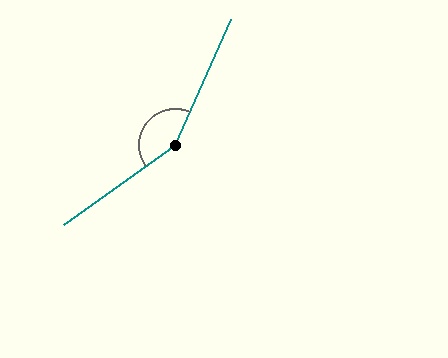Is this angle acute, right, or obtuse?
It is obtuse.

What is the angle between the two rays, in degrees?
Approximately 150 degrees.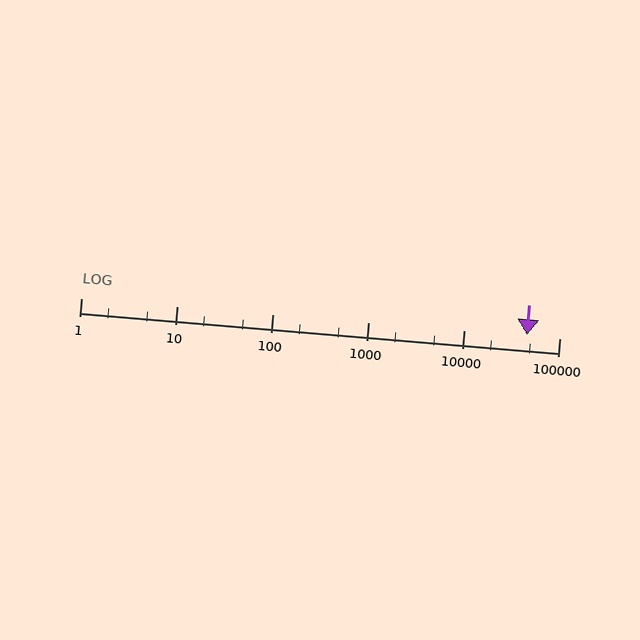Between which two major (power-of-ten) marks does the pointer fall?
The pointer is between 10000 and 100000.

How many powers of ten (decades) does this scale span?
The scale spans 5 decades, from 1 to 100000.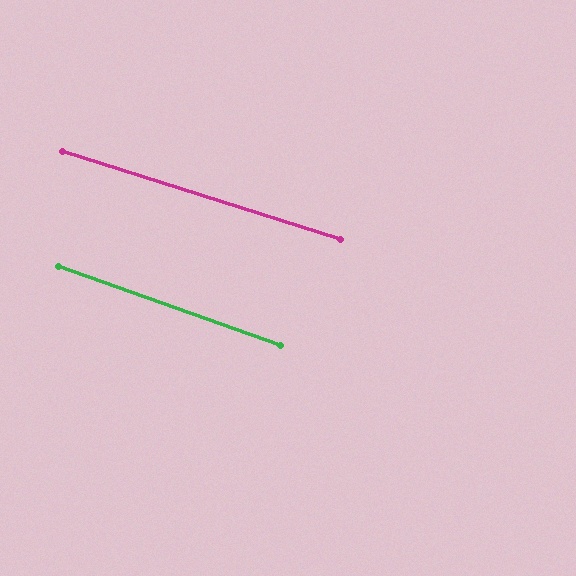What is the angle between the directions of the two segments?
Approximately 2 degrees.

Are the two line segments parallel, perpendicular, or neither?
Parallel — their directions differ by only 2.0°.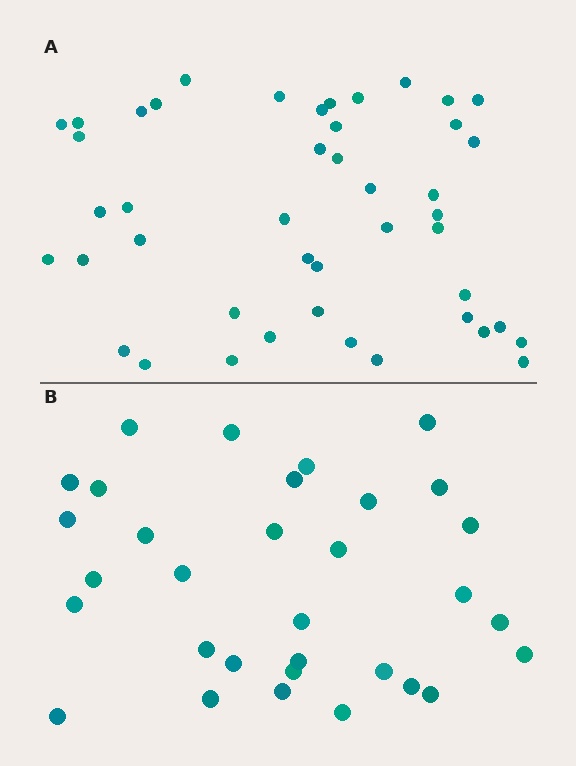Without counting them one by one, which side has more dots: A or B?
Region A (the top region) has more dots.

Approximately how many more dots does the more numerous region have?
Region A has approximately 15 more dots than region B.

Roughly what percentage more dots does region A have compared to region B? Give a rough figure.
About 40% more.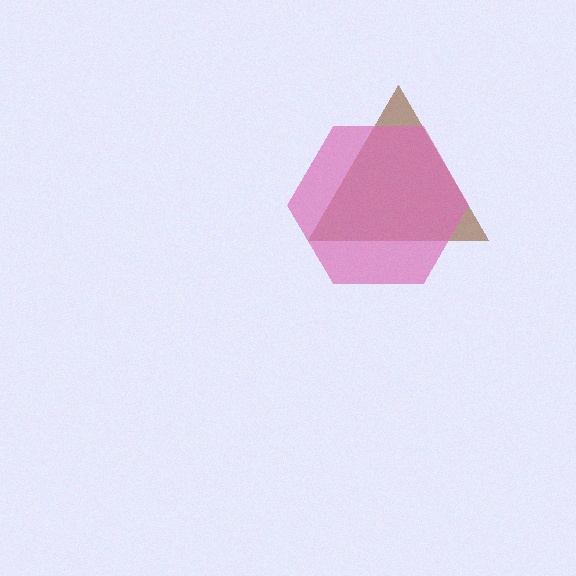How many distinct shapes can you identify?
There are 2 distinct shapes: a brown triangle, a pink hexagon.